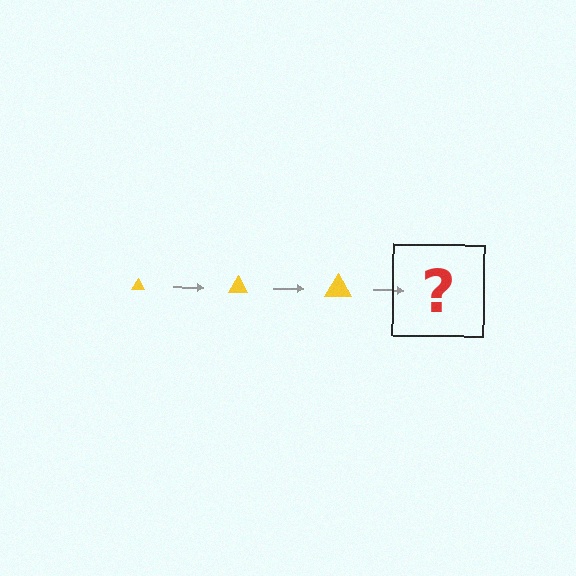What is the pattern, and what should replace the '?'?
The pattern is that the triangle gets progressively larger each step. The '?' should be a yellow triangle, larger than the previous one.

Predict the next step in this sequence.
The next step is a yellow triangle, larger than the previous one.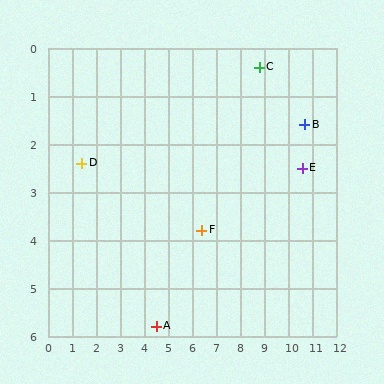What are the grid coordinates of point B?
Point B is at approximately (10.7, 1.6).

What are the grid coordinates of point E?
Point E is at approximately (10.6, 2.5).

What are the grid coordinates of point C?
Point C is at approximately (8.8, 0.4).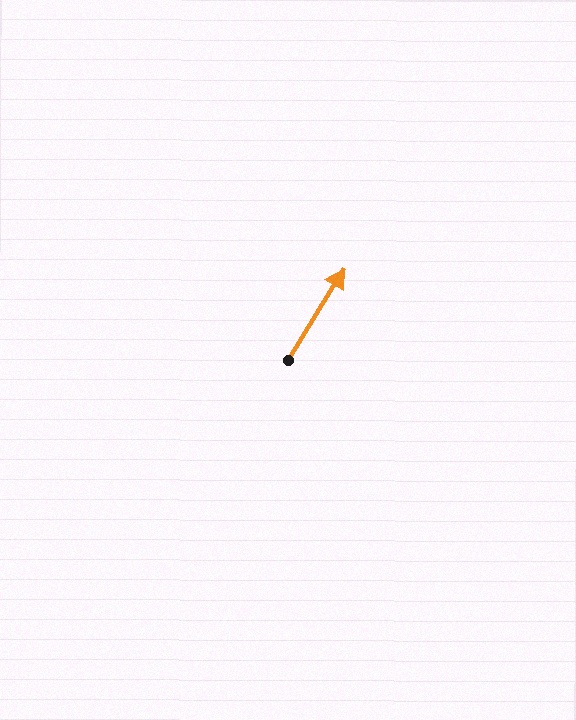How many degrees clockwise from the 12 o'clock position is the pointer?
Approximately 32 degrees.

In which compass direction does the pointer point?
Northeast.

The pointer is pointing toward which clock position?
Roughly 1 o'clock.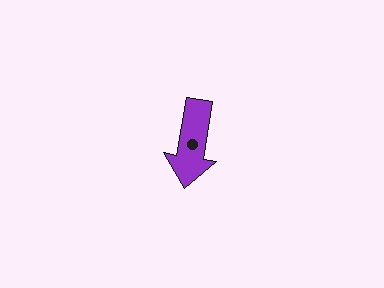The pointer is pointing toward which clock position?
Roughly 6 o'clock.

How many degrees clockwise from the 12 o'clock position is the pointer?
Approximately 189 degrees.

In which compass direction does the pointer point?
South.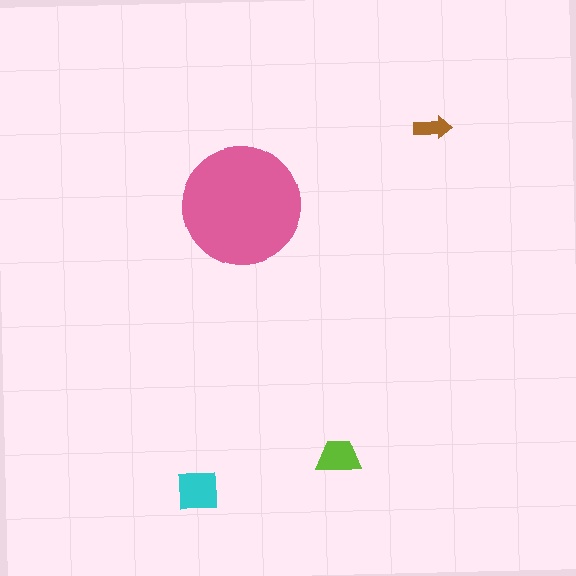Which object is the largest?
The pink circle.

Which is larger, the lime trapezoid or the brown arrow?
The lime trapezoid.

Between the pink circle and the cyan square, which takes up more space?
The pink circle.